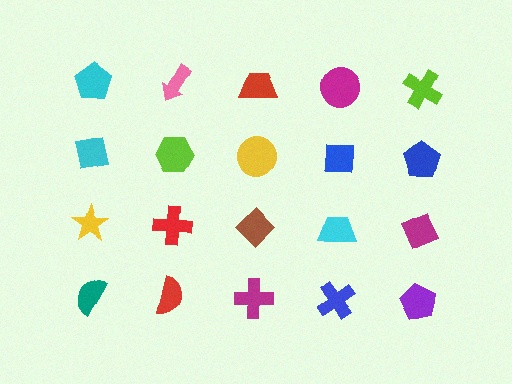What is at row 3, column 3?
A brown diamond.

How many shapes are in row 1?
5 shapes.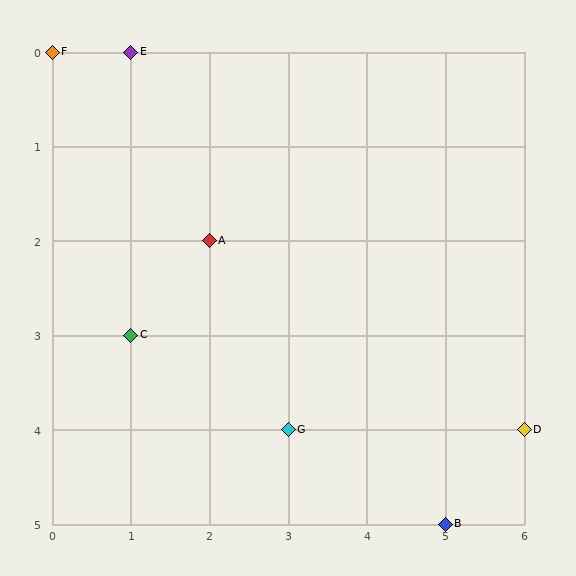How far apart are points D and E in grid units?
Points D and E are 5 columns and 4 rows apart (about 6.4 grid units diagonally).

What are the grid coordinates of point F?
Point F is at grid coordinates (0, 0).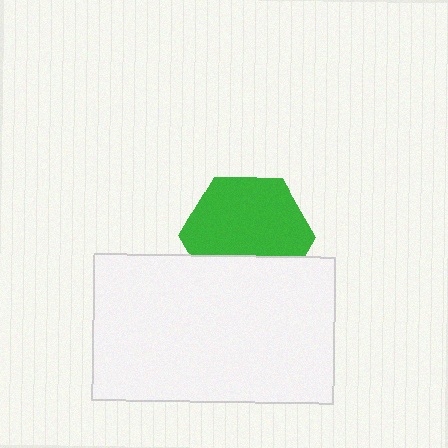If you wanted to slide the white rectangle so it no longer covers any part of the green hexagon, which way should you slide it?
Slide it down — that is the most direct way to separate the two shapes.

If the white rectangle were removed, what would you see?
You would see the complete green hexagon.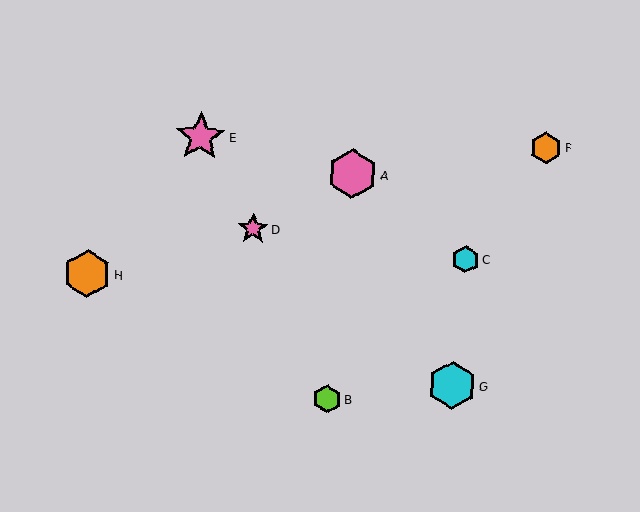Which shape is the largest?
The pink star (labeled E) is the largest.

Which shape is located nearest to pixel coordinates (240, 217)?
The pink star (labeled D) at (253, 229) is nearest to that location.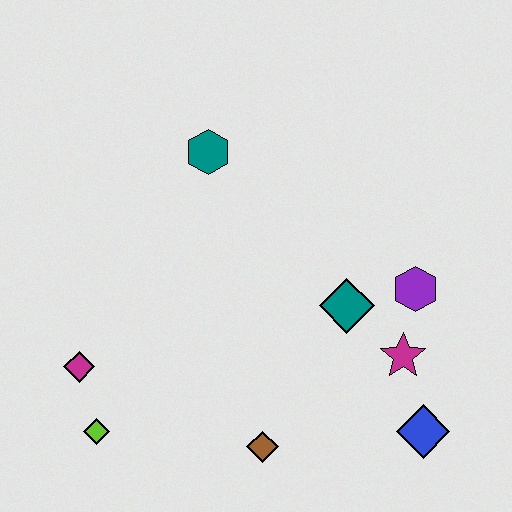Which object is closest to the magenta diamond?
The lime diamond is closest to the magenta diamond.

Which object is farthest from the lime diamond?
The purple hexagon is farthest from the lime diamond.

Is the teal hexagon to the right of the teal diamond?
No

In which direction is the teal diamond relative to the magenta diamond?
The teal diamond is to the right of the magenta diamond.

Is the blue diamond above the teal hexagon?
No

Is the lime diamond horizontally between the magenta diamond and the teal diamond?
Yes